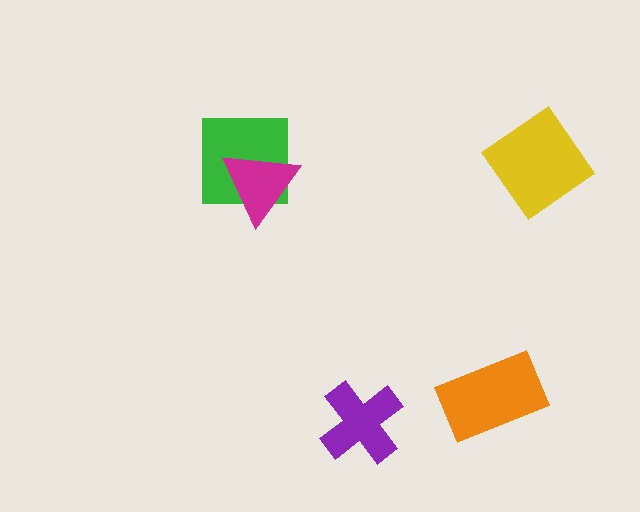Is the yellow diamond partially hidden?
No, no other shape covers it.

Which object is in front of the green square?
The magenta triangle is in front of the green square.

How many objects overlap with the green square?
1 object overlaps with the green square.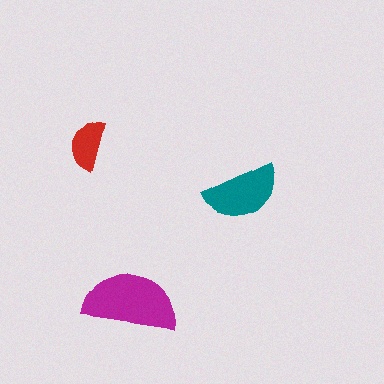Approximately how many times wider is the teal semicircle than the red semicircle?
About 1.5 times wider.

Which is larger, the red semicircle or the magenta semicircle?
The magenta one.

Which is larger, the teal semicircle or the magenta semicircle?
The magenta one.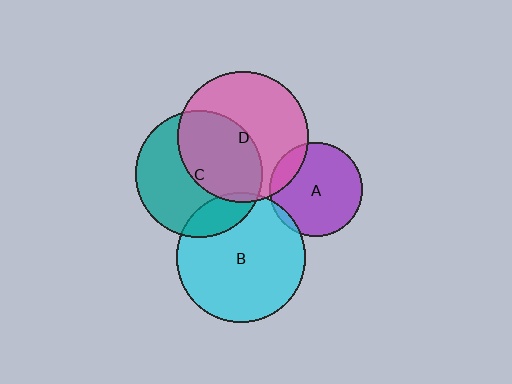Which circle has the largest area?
Circle D (pink).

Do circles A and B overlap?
Yes.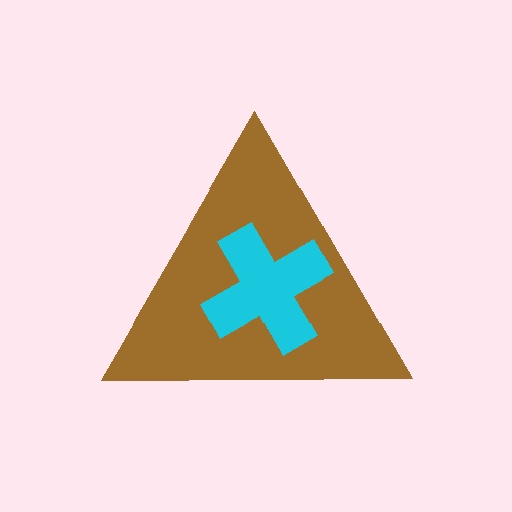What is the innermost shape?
The cyan cross.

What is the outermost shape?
The brown triangle.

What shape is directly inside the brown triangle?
The cyan cross.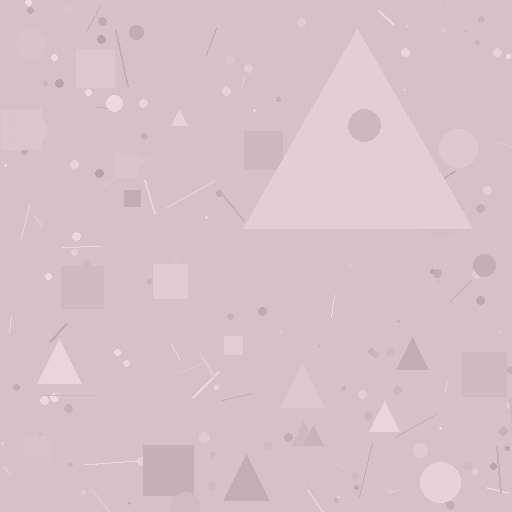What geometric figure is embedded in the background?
A triangle is embedded in the background.